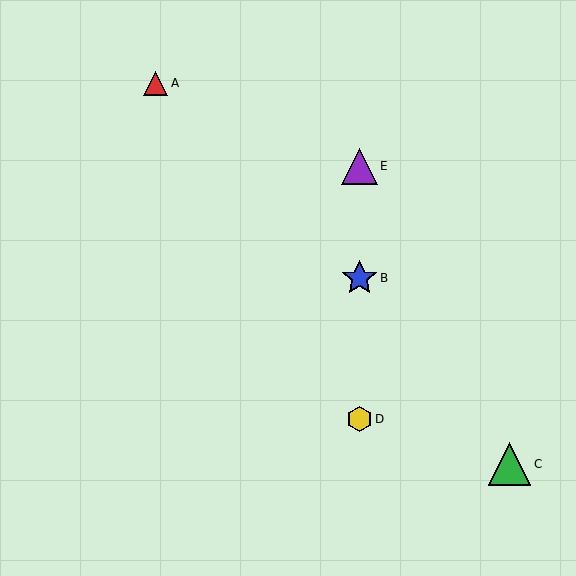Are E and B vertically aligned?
Yes, both are at x≈360.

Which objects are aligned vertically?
Objects B, D, E are aligned vertically.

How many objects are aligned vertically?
3 objects (B, D, E) are aligned vertically.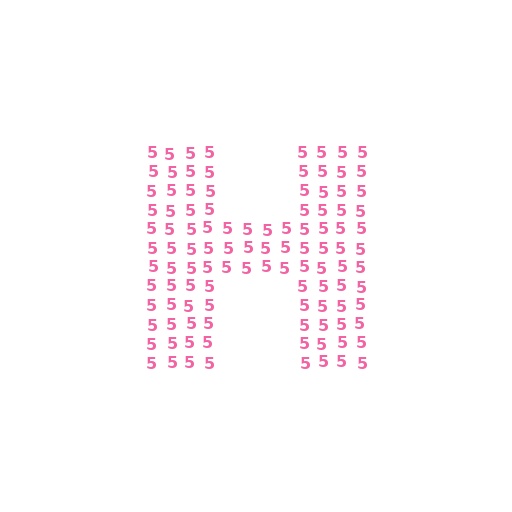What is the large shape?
The large shape is the letter H.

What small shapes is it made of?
It is made of small digit 5's.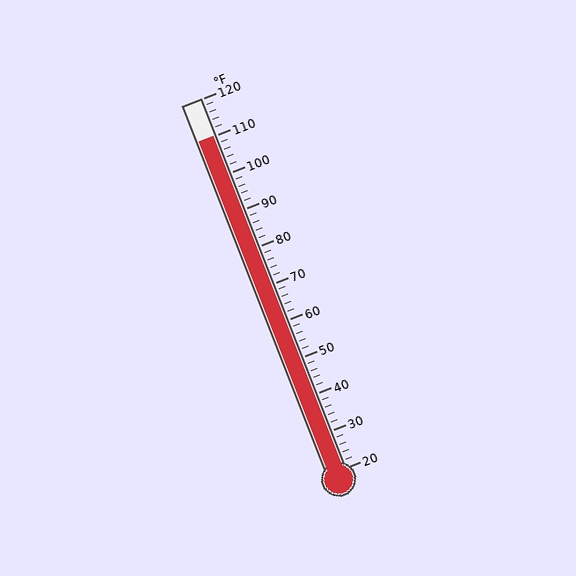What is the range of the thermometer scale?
The thermometer scale ranges from 20°F to 120°F.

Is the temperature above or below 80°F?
The temperature is above 80°F.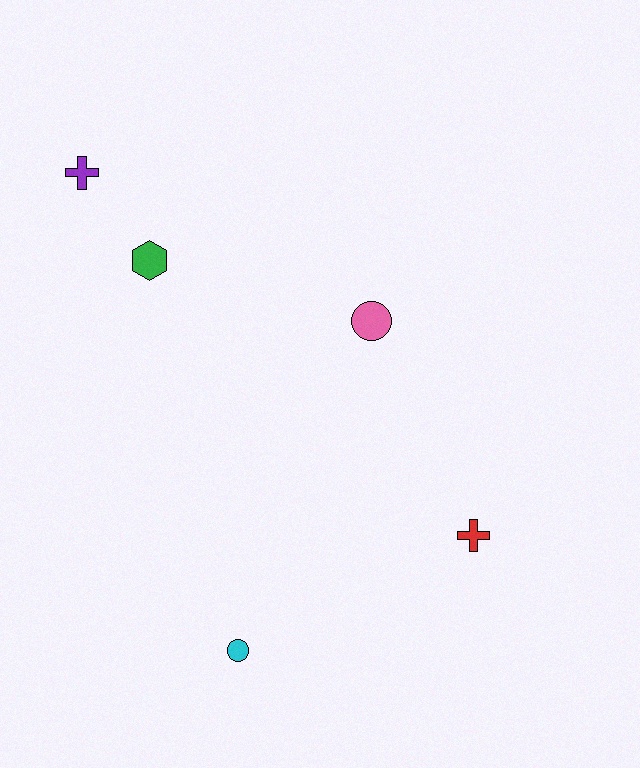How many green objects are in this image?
There is 1 green object.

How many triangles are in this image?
There are no triangles.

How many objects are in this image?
There are 5 objects.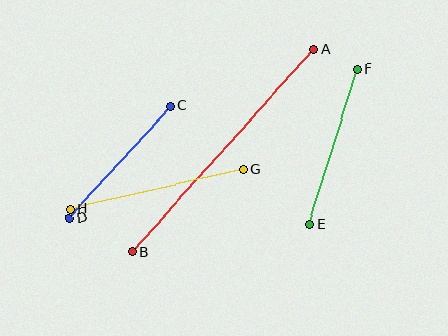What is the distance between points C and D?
The distance is approximately 152 pixels.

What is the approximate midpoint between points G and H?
The midpoint is at approximately (157, 189) pixels.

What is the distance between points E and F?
The distance is approximately 163 pixels.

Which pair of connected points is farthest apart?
Points A and B are farthest apart.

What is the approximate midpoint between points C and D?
The midpoint is at approximately (120, 162) pixels.